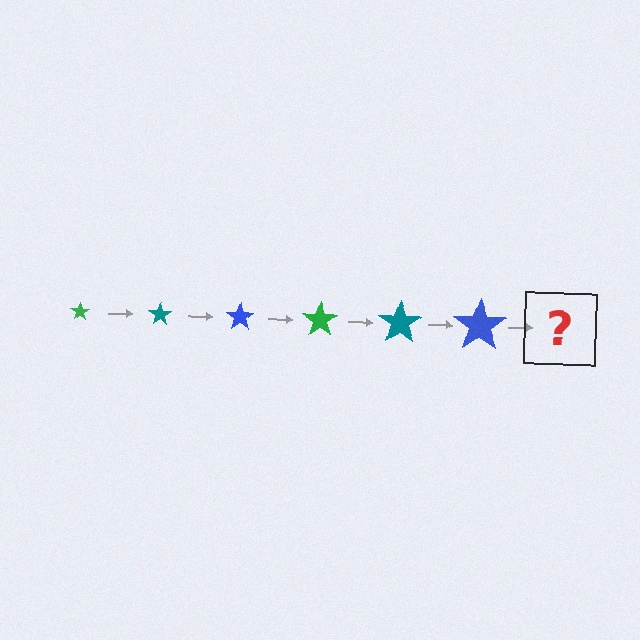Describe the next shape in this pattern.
It should be a green star, larger than the previous one.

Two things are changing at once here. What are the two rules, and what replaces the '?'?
The two rules are that the star grows larger each step and the color cycles through green, teal, and blue. The '?' should be a green star, larger than the previous one.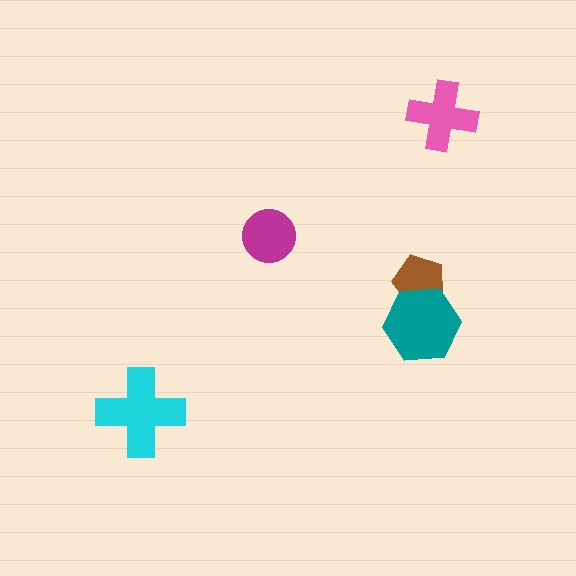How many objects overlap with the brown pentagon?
1 object overlaps with the brown pentagon.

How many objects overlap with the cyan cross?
0 objects overlap with the cyan cross.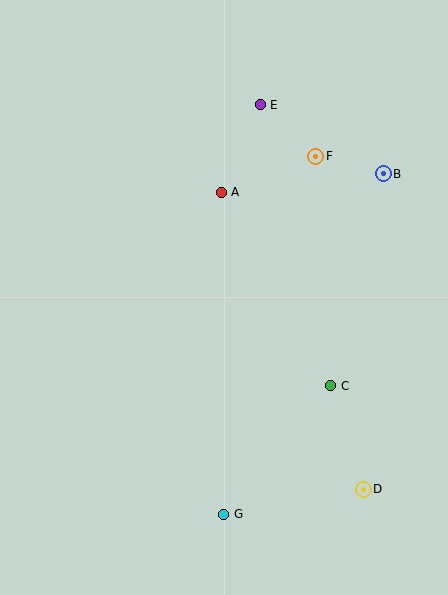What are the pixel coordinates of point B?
Point B is at (383, 174).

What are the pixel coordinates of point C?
Point C is at (331, 386).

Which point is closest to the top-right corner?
Point B is closest to the top-right corner.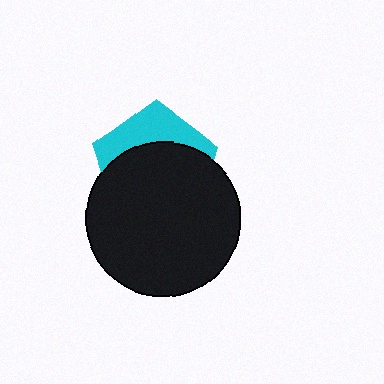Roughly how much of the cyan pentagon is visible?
A small part of it is visible (roughly 33%).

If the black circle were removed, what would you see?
You would see the complete cyan pentagon.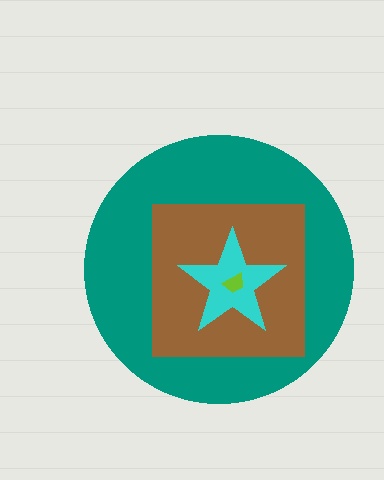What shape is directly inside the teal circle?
The brown square.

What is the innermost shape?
The lime trapezoid.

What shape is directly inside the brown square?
The cyan star.